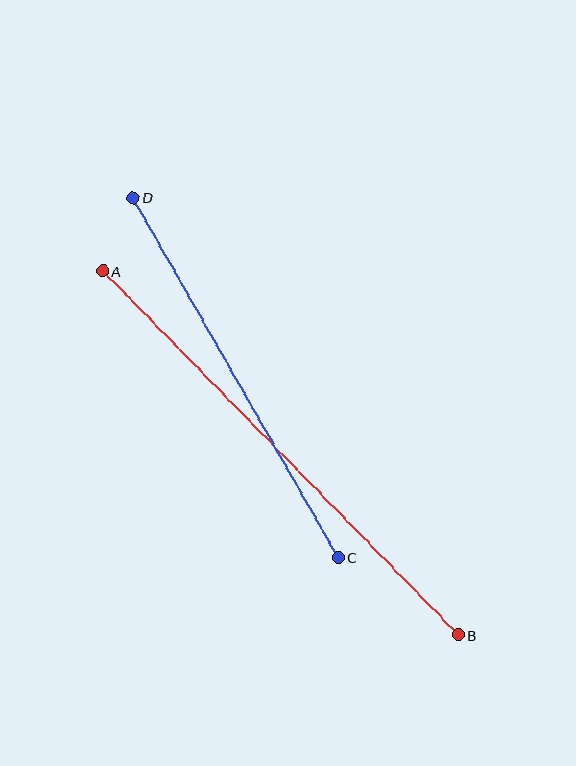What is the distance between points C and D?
The distance is approximately 414 pixels.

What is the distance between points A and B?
The distance is approximately 509 pixels.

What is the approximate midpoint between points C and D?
The midpoint is at approximately (236, 378) pixels.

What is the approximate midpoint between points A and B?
The midpoint is at approximately (280, 453) pixels.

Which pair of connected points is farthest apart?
Points A and B are farthest apart.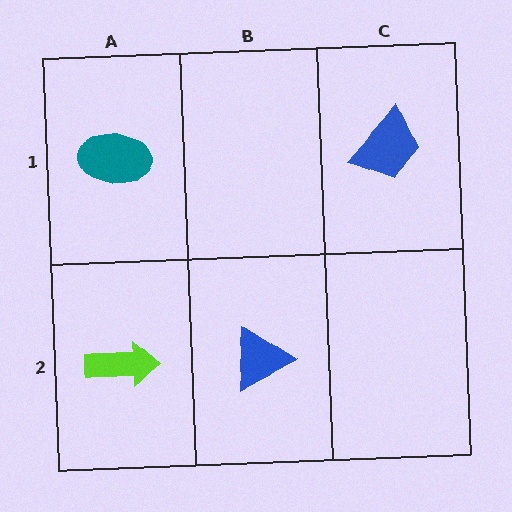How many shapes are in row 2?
2 shapes.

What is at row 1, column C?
A blue trapezoid.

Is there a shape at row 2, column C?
No, that cell is empty.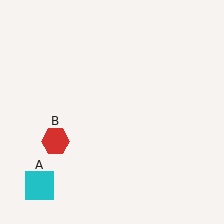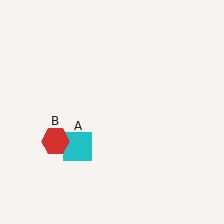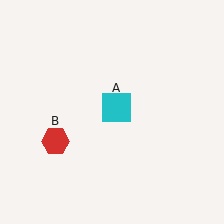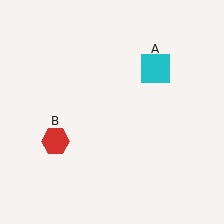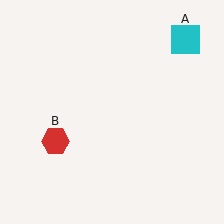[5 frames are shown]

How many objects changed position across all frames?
1 object changed position: cyan square (object A).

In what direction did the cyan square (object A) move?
The cyan square (object A) moved up and to the right.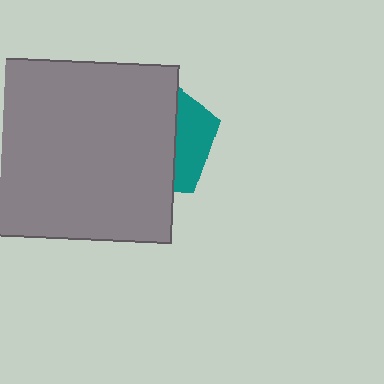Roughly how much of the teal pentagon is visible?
A small part of it is visible (roughly 30%).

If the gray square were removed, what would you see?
You would see the complete teal pentagon.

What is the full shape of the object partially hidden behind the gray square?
The partially hidden object is a teal pentagon.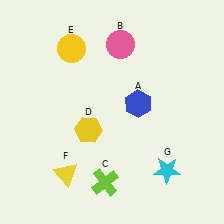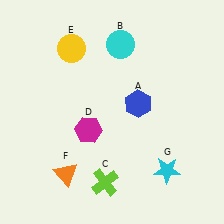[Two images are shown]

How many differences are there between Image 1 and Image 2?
There are 3 differences between the two images.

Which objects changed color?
B changed from pink to cyan. D changed from yellow to magenta. F changed from yellow to orange.